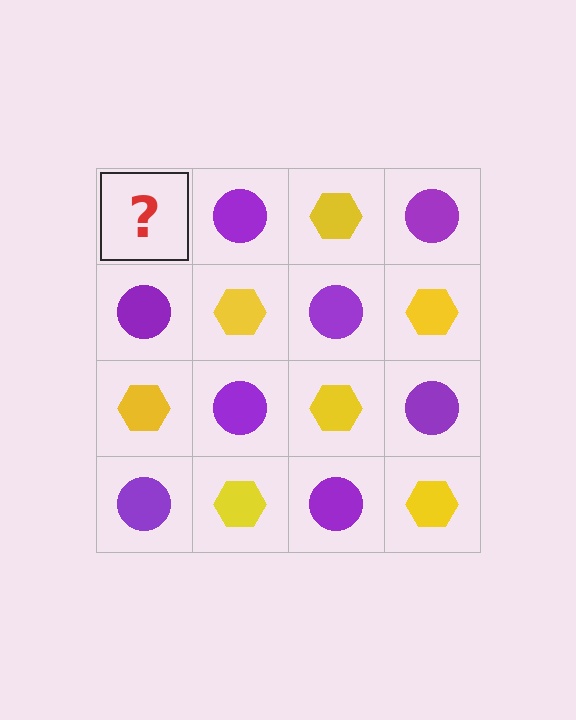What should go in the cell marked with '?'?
The missing cell should contain a yellow hexagon.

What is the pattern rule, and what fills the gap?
The rule is that it alternates yellow hexagon and purple circle in a checkerboard pattern. The gap should be filled with a yellow hexagon.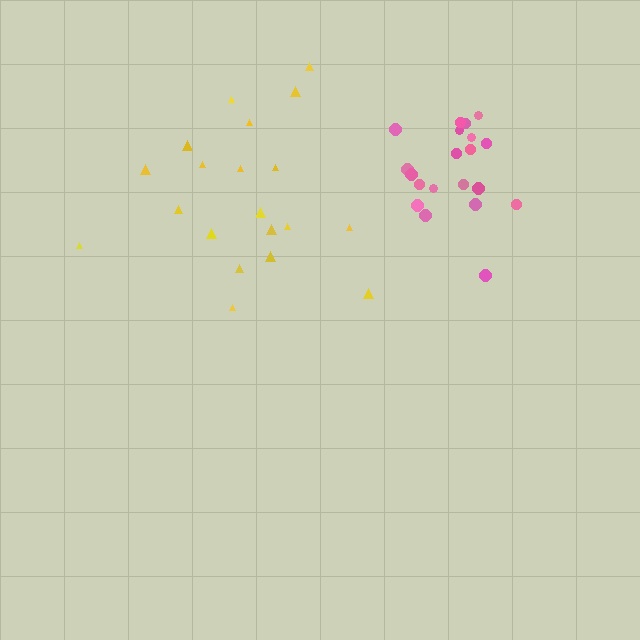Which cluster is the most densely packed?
Pink.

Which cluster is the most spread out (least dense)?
Yellow.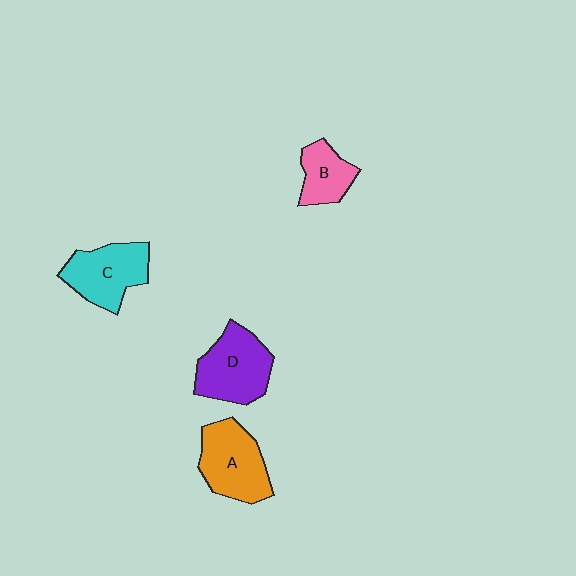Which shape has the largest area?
Shape D (purple).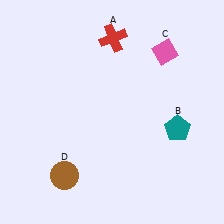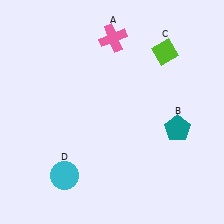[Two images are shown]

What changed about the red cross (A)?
In Image 1, A is red. In Image 2, it changed to pink.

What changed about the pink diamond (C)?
In Image 1, C is pink. In Image 2, it changed to lime.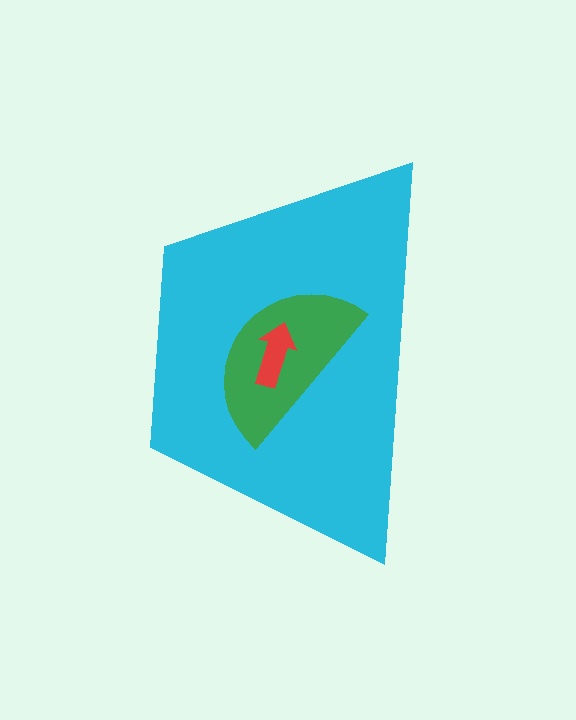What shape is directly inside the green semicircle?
The red arrow.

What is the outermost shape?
The cyan trapezoid.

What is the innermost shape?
The red arrow.